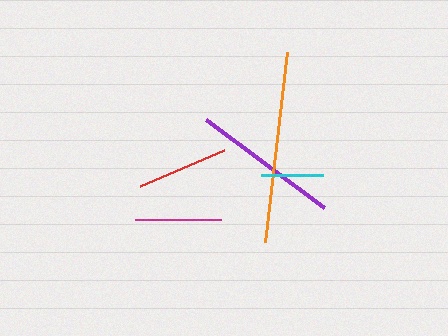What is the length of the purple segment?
The purple segment is approximately 147 pixels long.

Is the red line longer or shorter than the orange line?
The orange line is longer than the red line.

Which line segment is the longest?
The orange line is the longest at approximately 191 pixels.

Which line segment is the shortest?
The cyan line is the shortest at approximately 62 pixels.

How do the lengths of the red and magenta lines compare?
The red and magenta lines are approximately the same length.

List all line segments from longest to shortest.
From longest to shortest: orange, purple, red, magenta, cyan.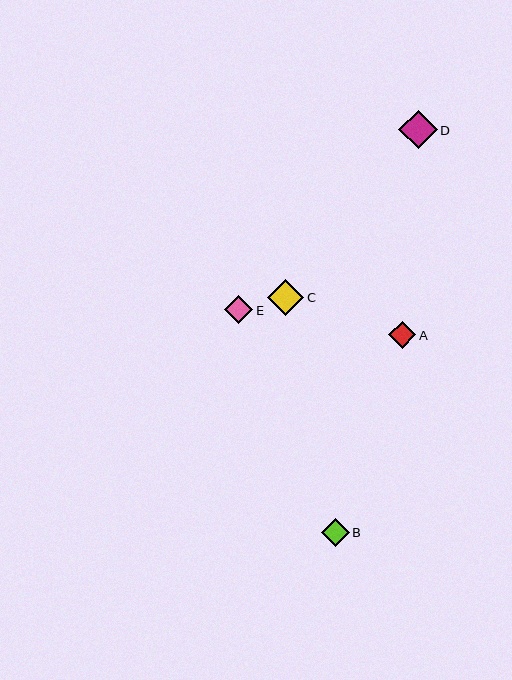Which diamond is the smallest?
Diamond A is the smallest with a size of approximately 27 pixels.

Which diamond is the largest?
Diamond D is the largest with a size of approximately 38 pixels.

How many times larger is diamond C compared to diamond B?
Diamond C is approximately 1.3 times the size of diamond B.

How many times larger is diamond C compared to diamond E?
Diamond C is approximately 1.3 times the size of diamond E.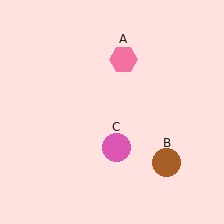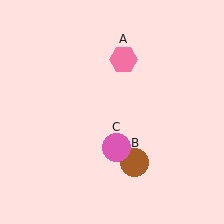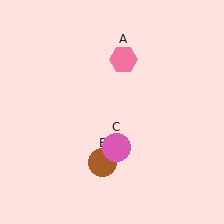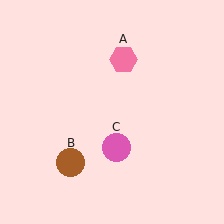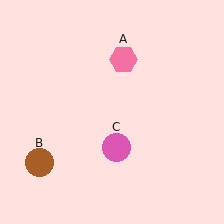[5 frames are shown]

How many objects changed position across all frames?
1 object changed position: brown circle (object B).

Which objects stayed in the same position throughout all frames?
Pink hexagon (object A) and pink circle (object C) remained stationary.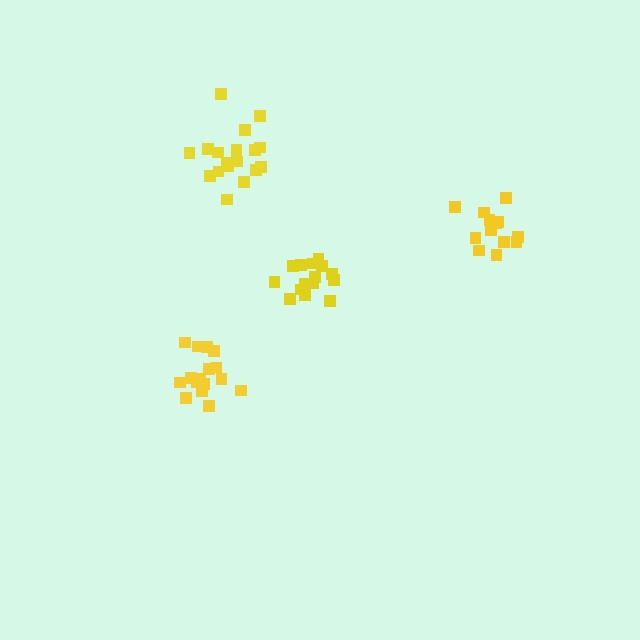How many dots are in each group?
Group 1: 18 dots, Group 2: 16 dots, Group 3: 13 dots, Group 4: 15 dots (62 total).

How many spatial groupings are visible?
There are 4 spatial groupings.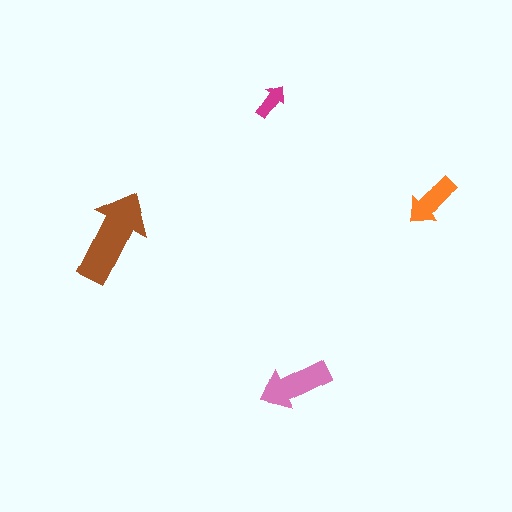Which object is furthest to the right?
The orange arrow is rightmost.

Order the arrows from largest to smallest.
the brown one, the pink one, the orange one, the magenta one.